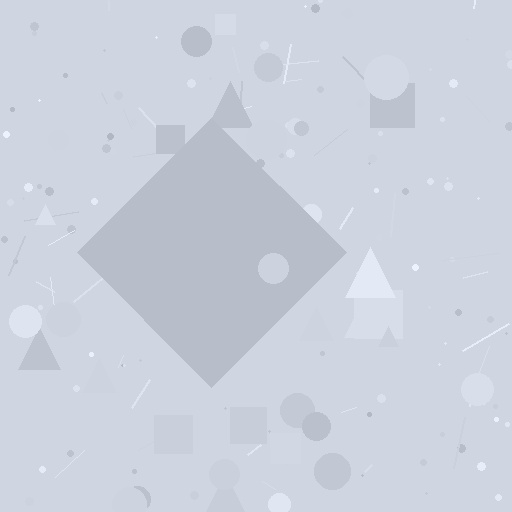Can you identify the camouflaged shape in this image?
The camouflaged shape is a diamond.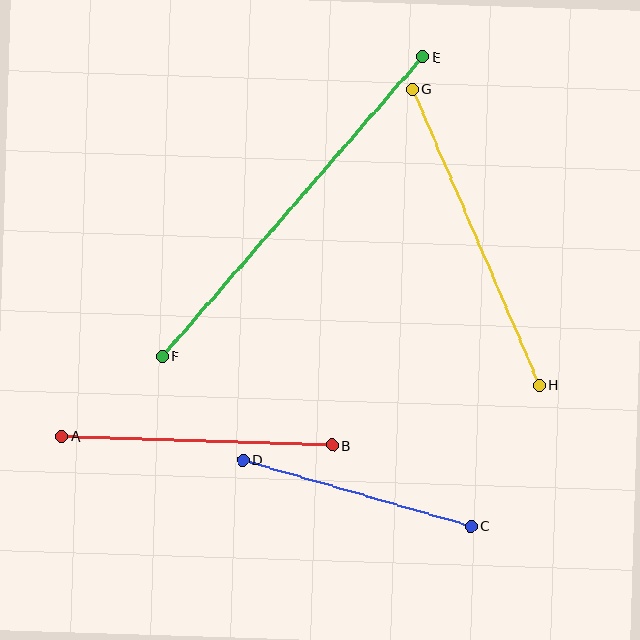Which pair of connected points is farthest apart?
Points E and F are farthest apart.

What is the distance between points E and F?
The distance is approximately 397 pixels.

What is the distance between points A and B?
The distance is approximately 270 pixels.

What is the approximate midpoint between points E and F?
The midpoint is at approximately (292, 207) pixels.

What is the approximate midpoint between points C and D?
The midpoint is at approximately (357, 493) pixels.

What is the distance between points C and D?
The distance is approximately 238 pixels.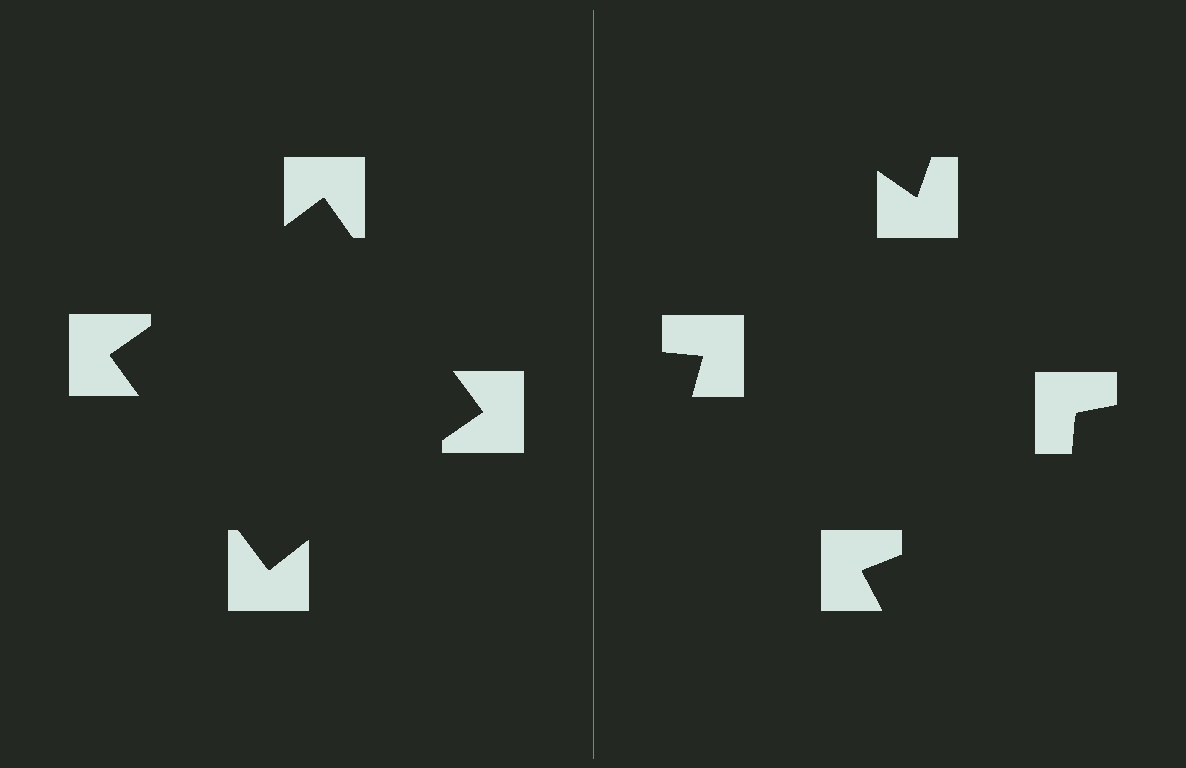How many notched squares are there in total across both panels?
8 — 4 on each side.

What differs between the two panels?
The notched squares are positioned identically on both sides; only the wedge orientations differ. On the left they align to a square; on the right they are misaligned.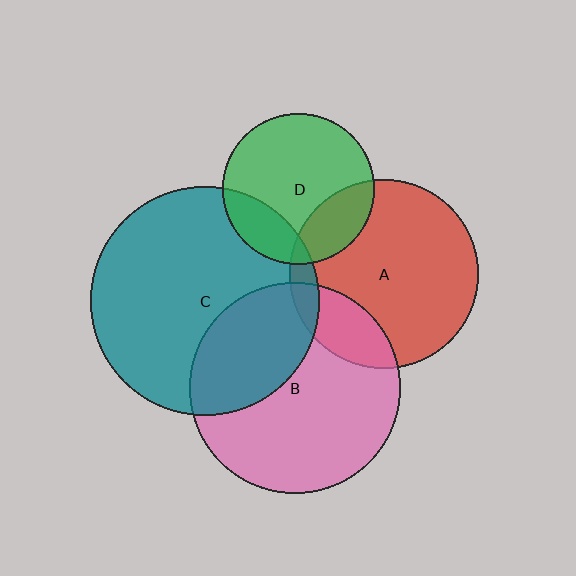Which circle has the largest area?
Circle C (teal).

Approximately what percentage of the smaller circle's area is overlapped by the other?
Approximately 5%.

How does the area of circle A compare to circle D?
Approximately 1.6 times.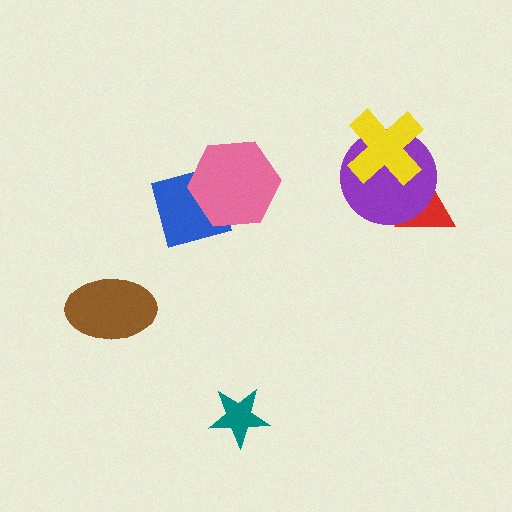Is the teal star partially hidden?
No, no other shape covers it.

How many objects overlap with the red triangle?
1 object overlaps with the red triangle.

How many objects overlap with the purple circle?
2 objects overlap with the purple circle.